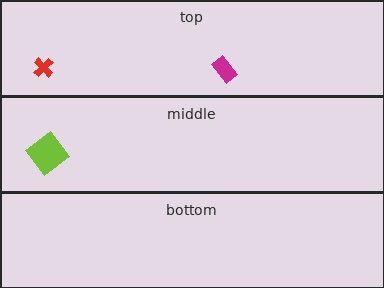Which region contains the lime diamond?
The middle region.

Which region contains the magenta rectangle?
The top region.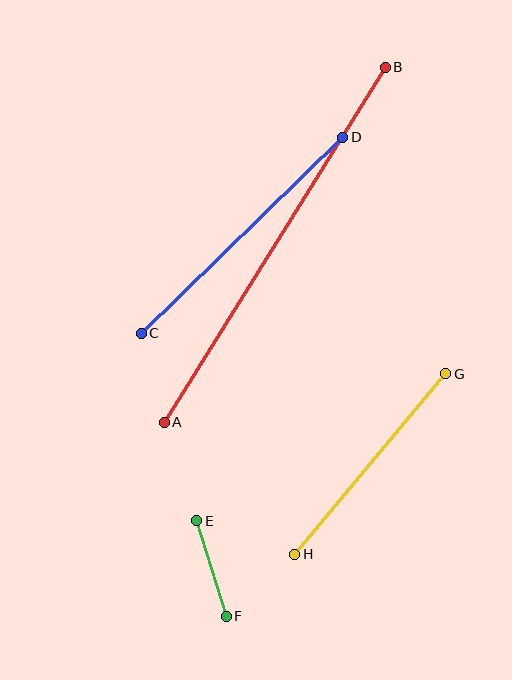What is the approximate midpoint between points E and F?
The midpoint is at approximately (211, 568) pixels.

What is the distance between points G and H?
The distance is approximately 235 pixels.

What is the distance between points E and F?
The distance is approximately 100 pixels.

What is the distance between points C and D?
The distance is approximately 281 pixels.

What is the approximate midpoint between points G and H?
The midpoint is at approximately (370, 464) pixels.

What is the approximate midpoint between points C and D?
The midpoint is at approximately (242, 235) pixels.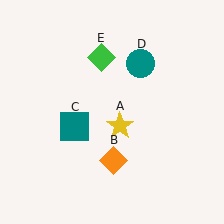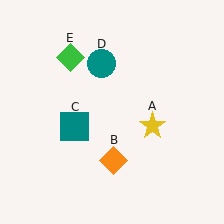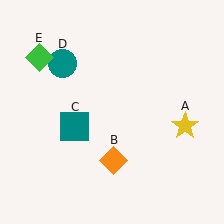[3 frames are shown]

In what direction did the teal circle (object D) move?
The teal circle (object D) moved left.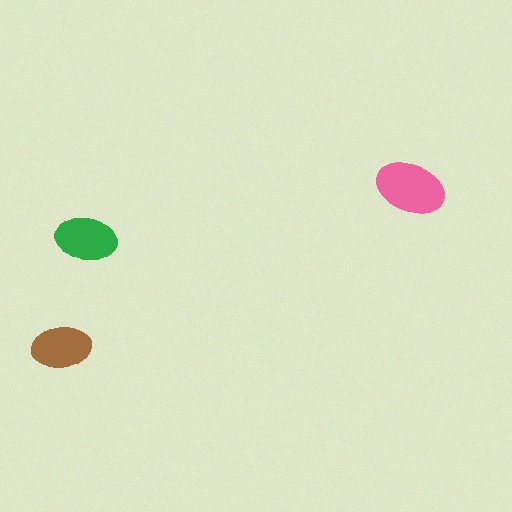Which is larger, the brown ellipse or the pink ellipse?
The pink one.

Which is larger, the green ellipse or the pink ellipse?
The pink one.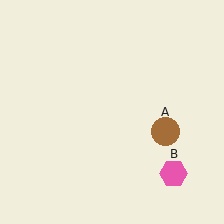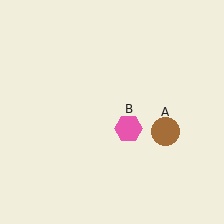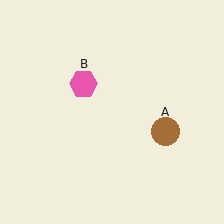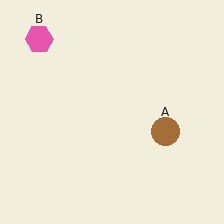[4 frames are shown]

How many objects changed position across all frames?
1 object changed position: pink hexagon (object B).